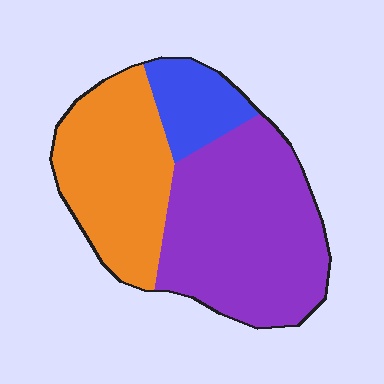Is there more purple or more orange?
Purple.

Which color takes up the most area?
Purple, at roughly 50%.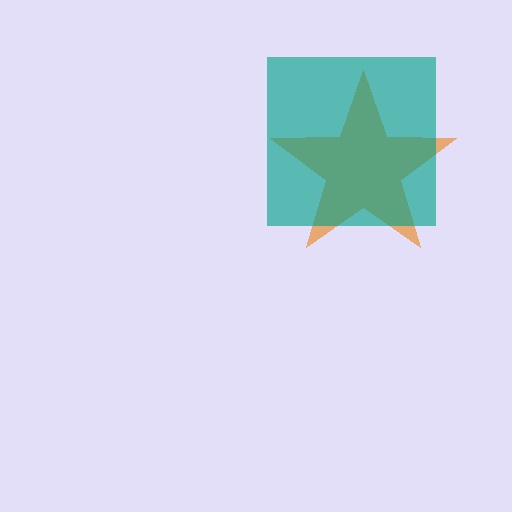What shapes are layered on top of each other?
The layered shapes are: an orange star, a teal square.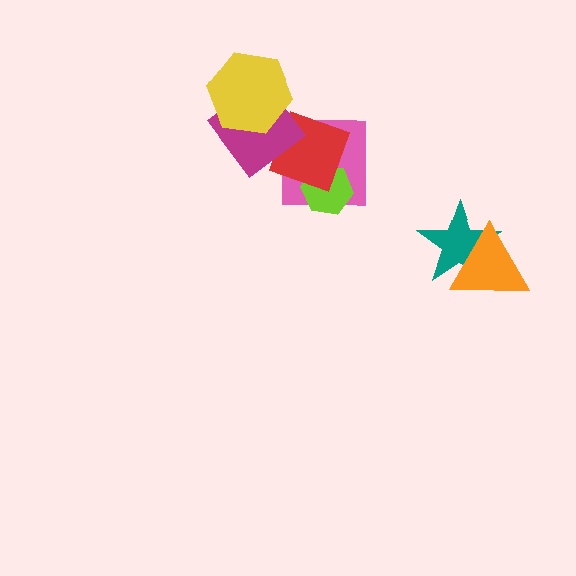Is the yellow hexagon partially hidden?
No, no other shape covers it.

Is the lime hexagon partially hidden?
Yes, it is partially covered by another shape.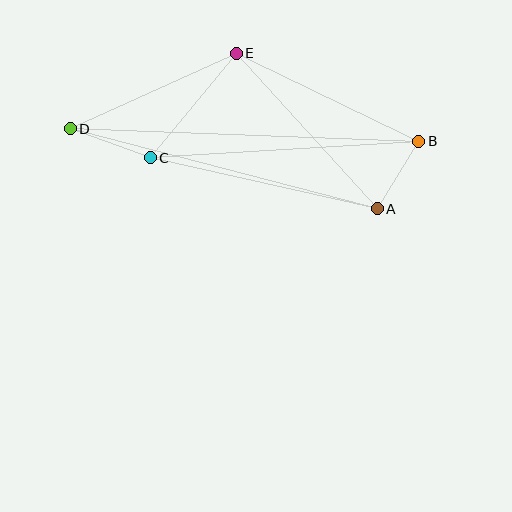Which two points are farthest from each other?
Points B and D are farthest from each other.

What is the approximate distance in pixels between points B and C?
The distance between B and C is approximately 269 pixels.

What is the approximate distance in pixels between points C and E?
The distance between C and E is approximately 135 pixels.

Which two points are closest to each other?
Points A and B are closest to each other.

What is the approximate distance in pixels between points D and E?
The distance between D and E is approximately 183 pixels.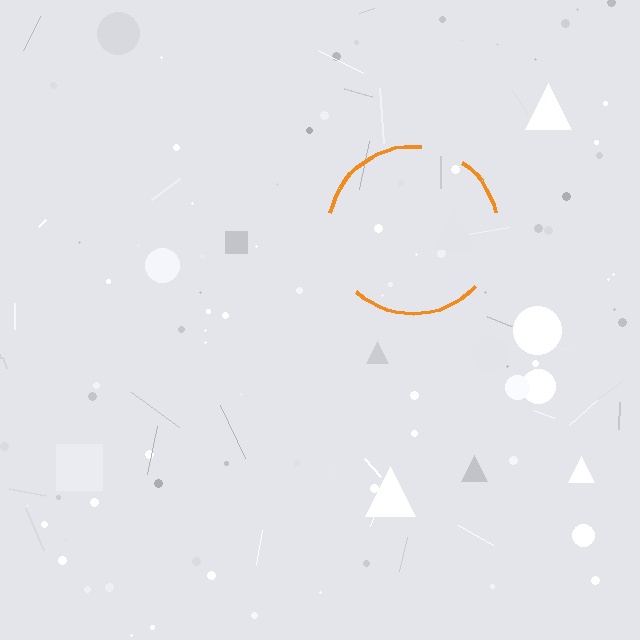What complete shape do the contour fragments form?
The contour fragments form a circle.